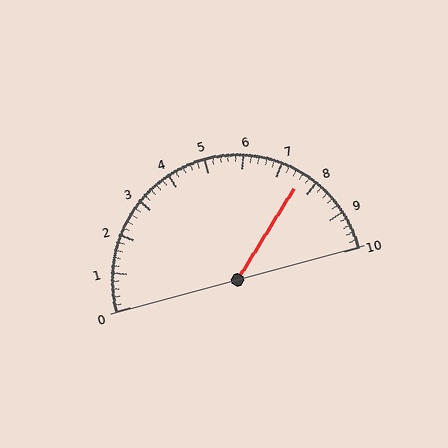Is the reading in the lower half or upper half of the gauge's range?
The reading is in the upper half of the range (0 to 10).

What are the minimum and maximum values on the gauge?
The gauge ranges from 0 to 10.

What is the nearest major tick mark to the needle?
The nearest major tick mark is 8.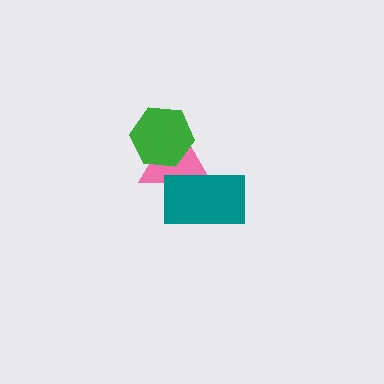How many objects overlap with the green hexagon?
1 object overlaps with the green hexagon.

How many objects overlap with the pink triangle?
2 objects overlap with the pink triangle.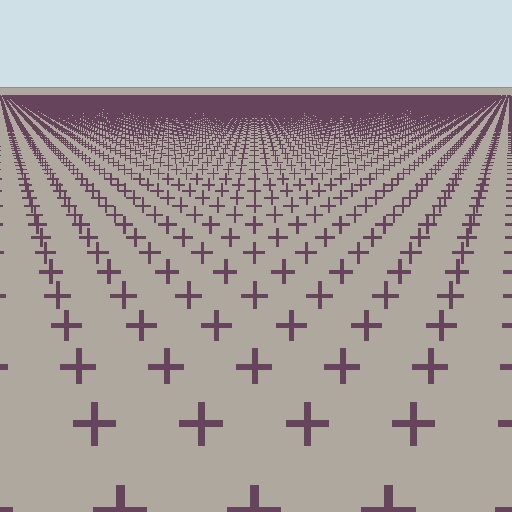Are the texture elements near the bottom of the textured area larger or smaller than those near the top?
Larger. Near the bottom, elements are closer to the viewer and appear at a bigger on-screen size.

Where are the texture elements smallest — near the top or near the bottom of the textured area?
Near the top.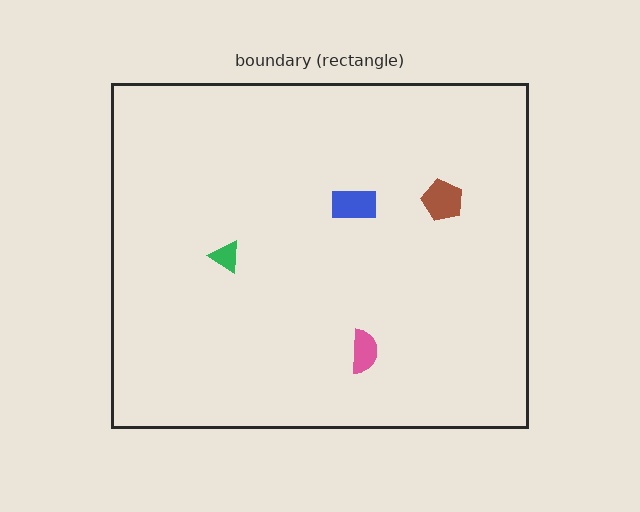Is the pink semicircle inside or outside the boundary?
Inside.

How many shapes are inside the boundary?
4 inside, 0 outside.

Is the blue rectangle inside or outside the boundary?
Inside.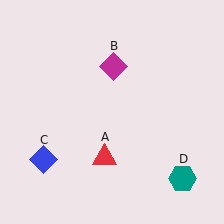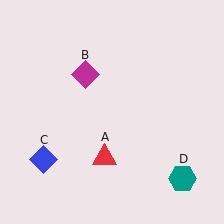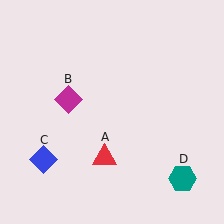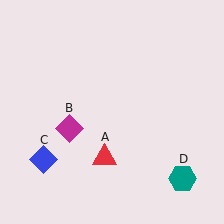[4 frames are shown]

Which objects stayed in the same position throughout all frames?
Red triangle (object A) and blue diamond (object C) and teal hexagon (object D) remained stationary.